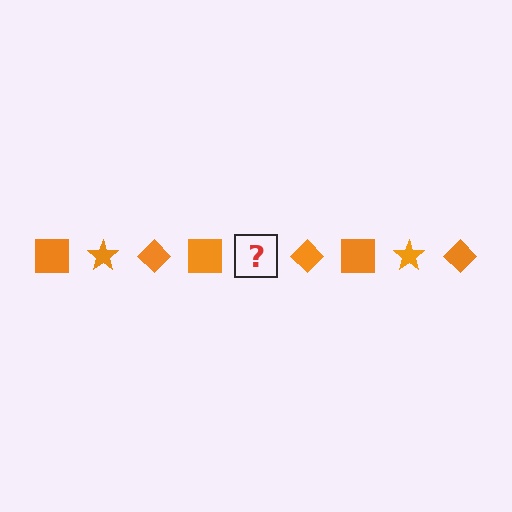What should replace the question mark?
The question mark should be replaced with an orange star.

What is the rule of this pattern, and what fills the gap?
The rule is that the pattern cycles through square, star, diamond shapes in orange. The gap should be filled with an orange star.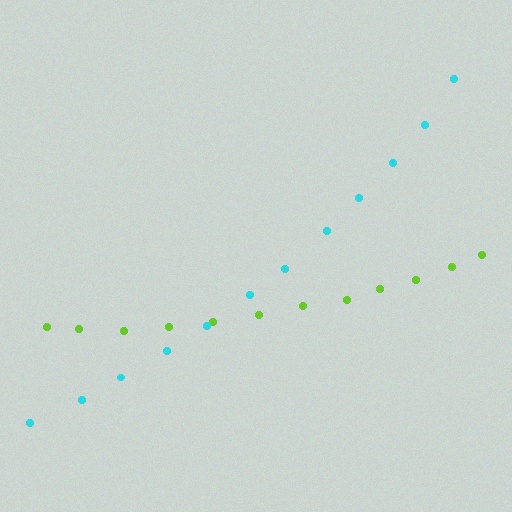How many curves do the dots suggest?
There are 2 distinct paths.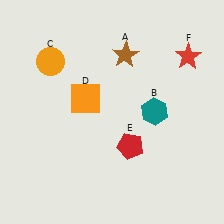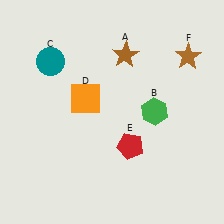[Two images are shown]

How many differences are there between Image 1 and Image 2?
There are 3 differences between the two images.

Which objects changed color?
B changed from teal to green. C changed from orange to teal. F changed from red to brown.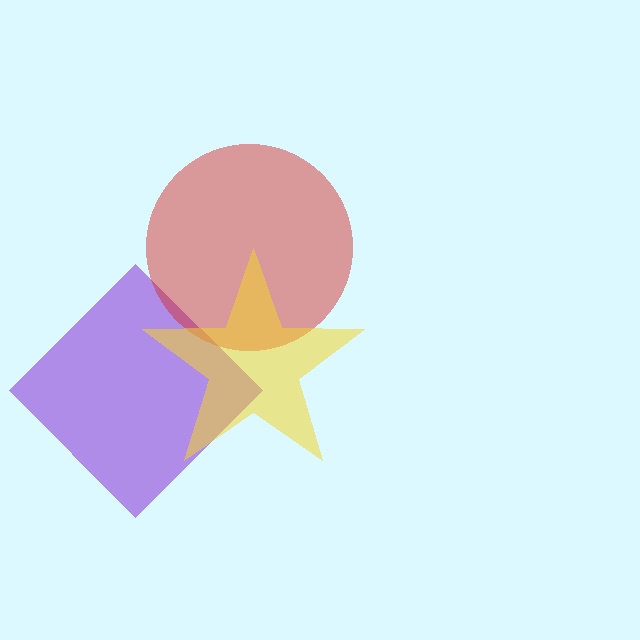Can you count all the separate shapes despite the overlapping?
Yes, there are 3 separate shapes.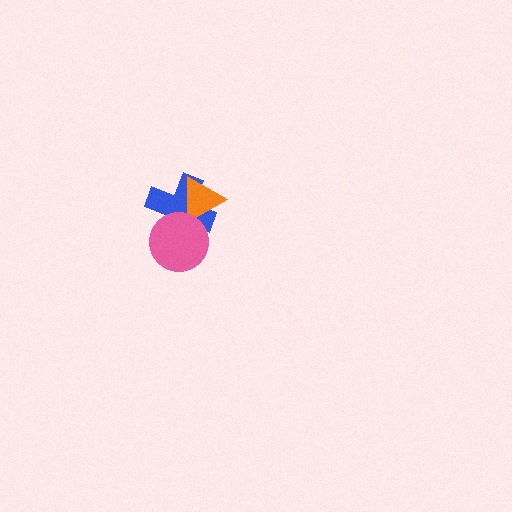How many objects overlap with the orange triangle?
2 objects overlap with the orange triangle.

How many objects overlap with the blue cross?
2 objects overlap with the blue cross.